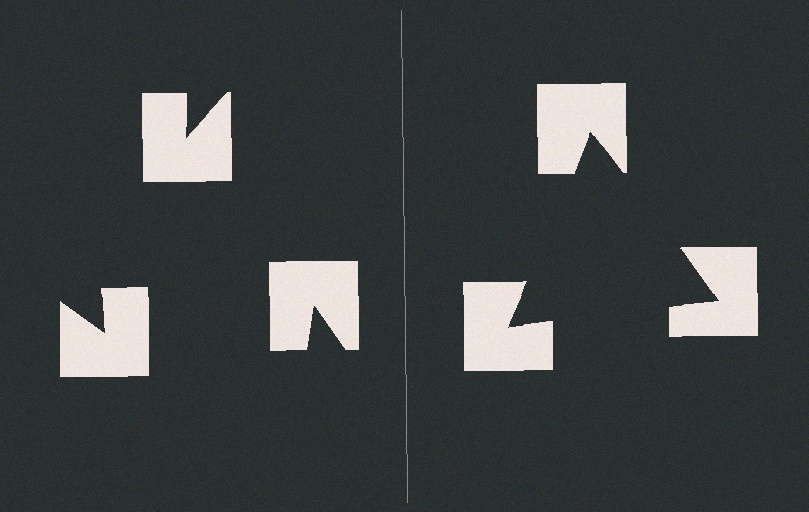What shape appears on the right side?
An illusory triangle.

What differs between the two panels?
The notched squares are positioned identically on both sides; only the wedge orientations differ. On the right they align to a triangle; on the left they are misaligned.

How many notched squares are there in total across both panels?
6 — 3 on each side.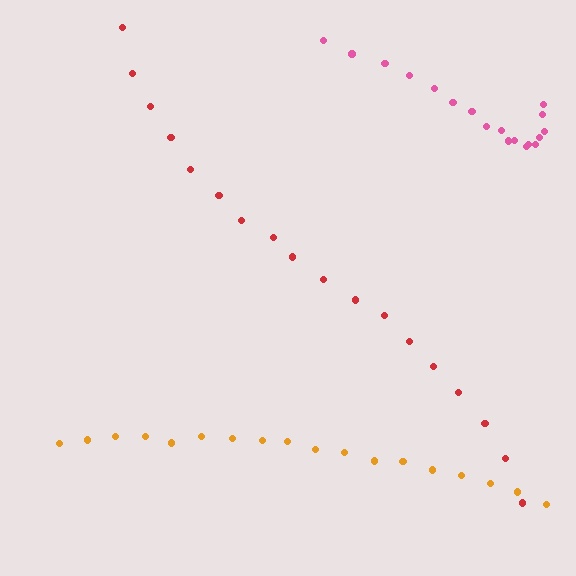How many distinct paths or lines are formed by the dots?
There are 3 distinct paths.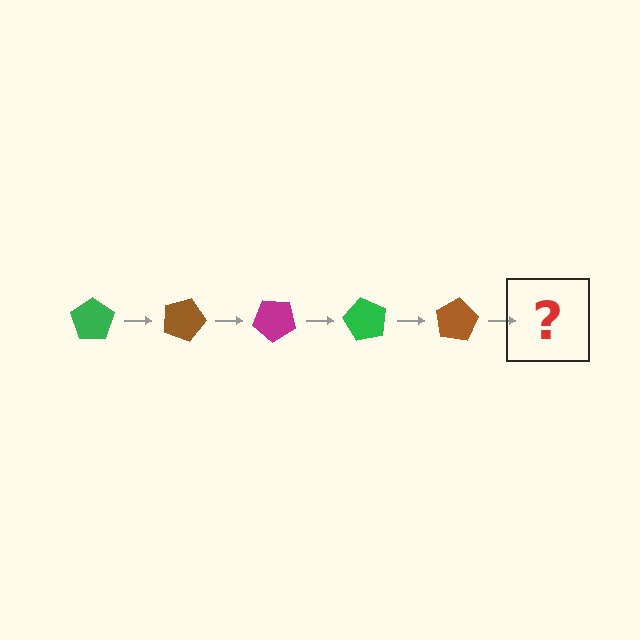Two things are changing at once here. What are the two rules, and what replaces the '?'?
The two rules are that it rotates 20 degrees each step and the color cycles through green, brown, and magenta. The '?' should be a magenta pentagon, rotated 100 degrees from the start.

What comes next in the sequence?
The next element should be a magenta pentagon, rotated 100 degrees from the start.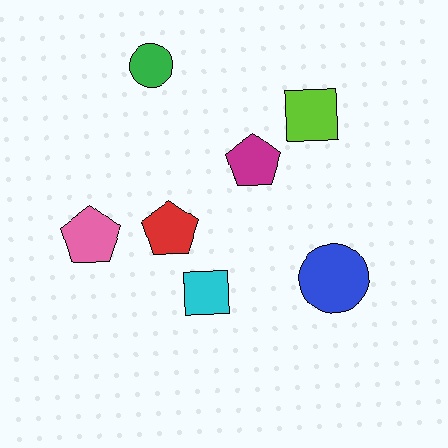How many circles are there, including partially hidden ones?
There are 2 circles.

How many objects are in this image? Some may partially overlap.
There are 7 objects.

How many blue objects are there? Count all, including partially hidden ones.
There is 1 blue object.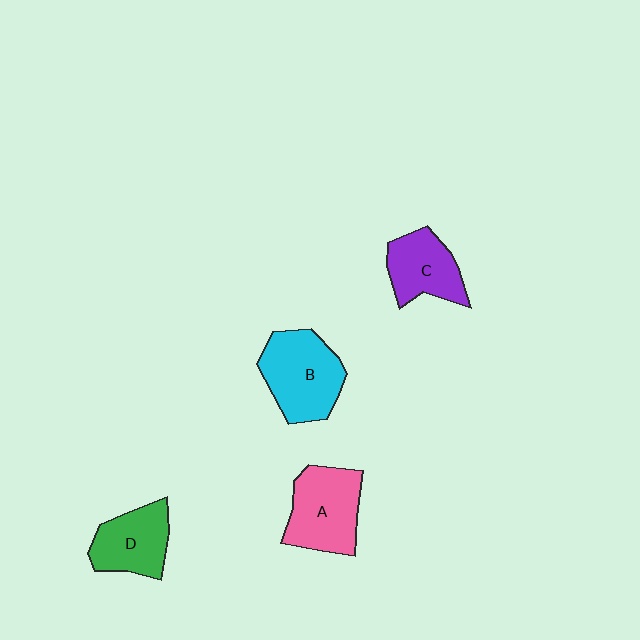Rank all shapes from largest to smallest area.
From largest to smallest: B (cyan), A (pink), D (green), C (purple).